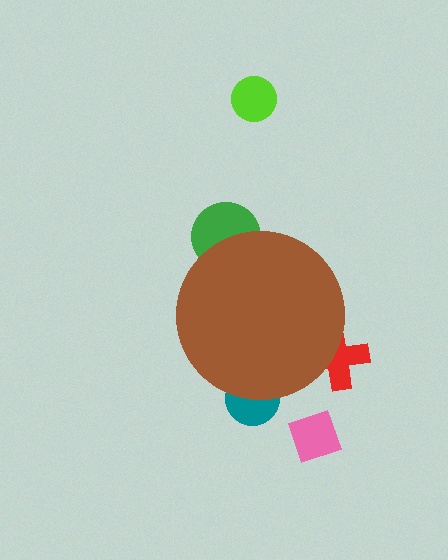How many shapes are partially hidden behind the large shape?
3 shapes are partially hidden.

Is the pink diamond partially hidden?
No, the pink diamond is fully visible.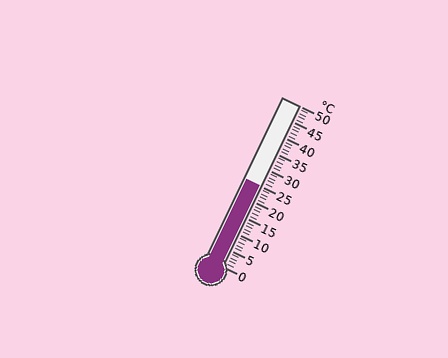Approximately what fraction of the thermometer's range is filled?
The thermometer is filled to approximately 50% of its range.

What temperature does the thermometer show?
The thermometer shows approximately 25°C.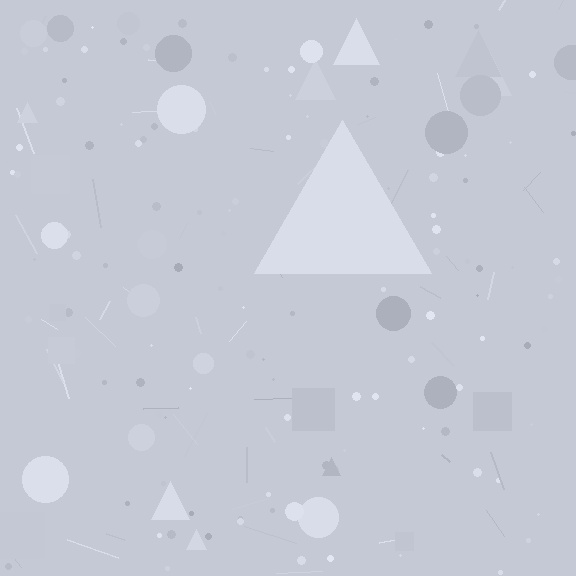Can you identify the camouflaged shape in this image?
The camouflaged shape is a triangle.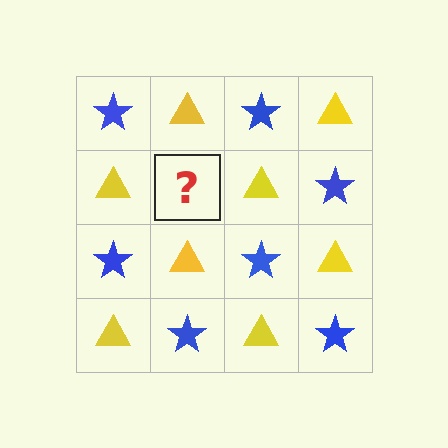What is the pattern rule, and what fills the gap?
The rule is that it alternates blue star and yellow triangle in a checkerboard pattern. The gap should be filled with a blue star.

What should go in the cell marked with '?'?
The missing cell should contain a blue star.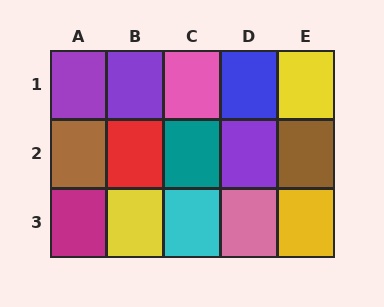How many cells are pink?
2 cells are pink.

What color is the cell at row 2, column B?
Red.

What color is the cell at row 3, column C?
Cyan.